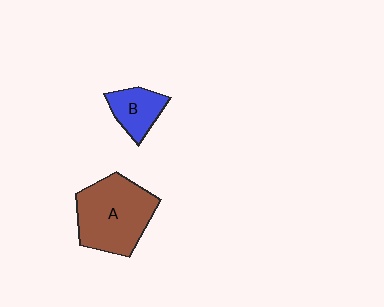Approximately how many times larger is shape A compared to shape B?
Approximately 2.3 times.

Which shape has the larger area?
Shape A (brown).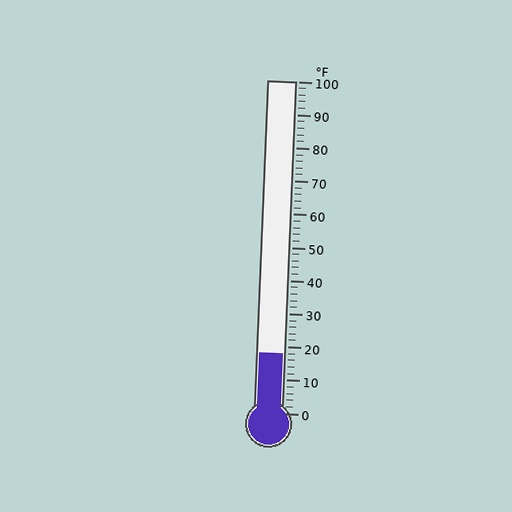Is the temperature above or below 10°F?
The temperature is above 10°F.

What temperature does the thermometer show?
The thermometer shows approximately 18°F.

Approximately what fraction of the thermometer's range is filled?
The thermometer is filled to approximately 20% of its range.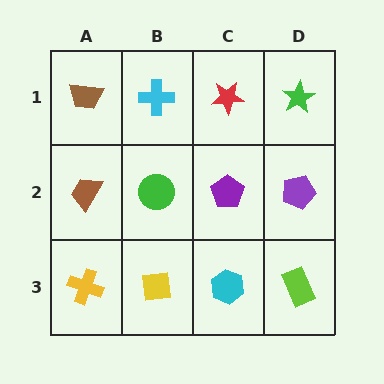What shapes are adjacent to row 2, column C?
A red star (row 1, column C), a cyan hexagon (row 3, column C), a green circle (row 2, column B), a purple pentagon (row 2, column D).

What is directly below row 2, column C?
A cyan hexagon.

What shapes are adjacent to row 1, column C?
A purple pentagon (row 2, column C), a cyan cross (row 1, column B), a green star (row 1, column D).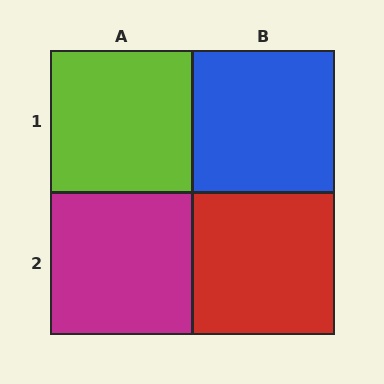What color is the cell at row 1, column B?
Blue.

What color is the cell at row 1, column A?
Lime.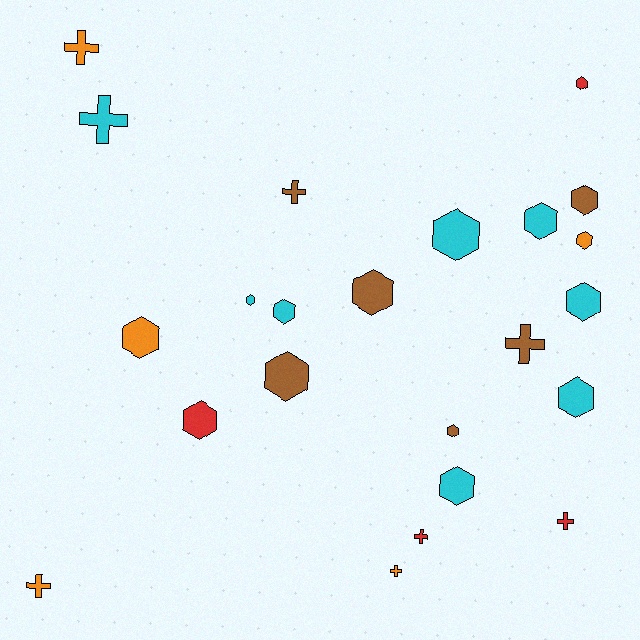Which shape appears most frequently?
Hexagon, with 15 objects.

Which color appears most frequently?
Cyan, with 8 objects.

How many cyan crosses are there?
There is 1 cyan cross.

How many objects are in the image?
There are 23 objects.